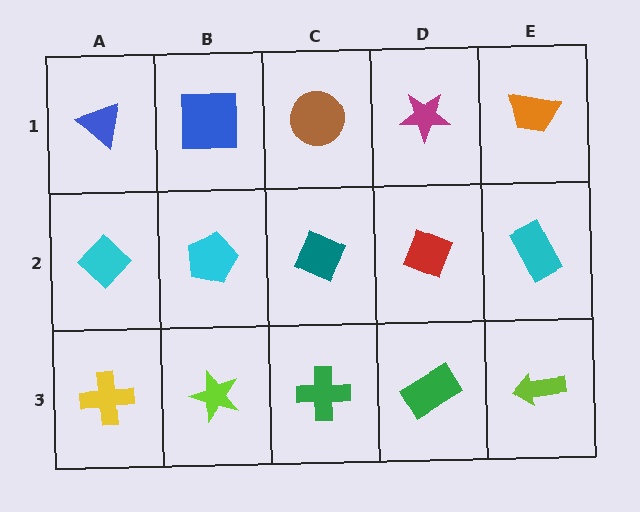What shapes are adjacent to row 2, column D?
A magenta star (row 1, column D), a green rectangle (row 3, column D), a teal diamond (row 2, column C), a cyan rectangle (row 2, column E).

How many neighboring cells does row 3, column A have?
2.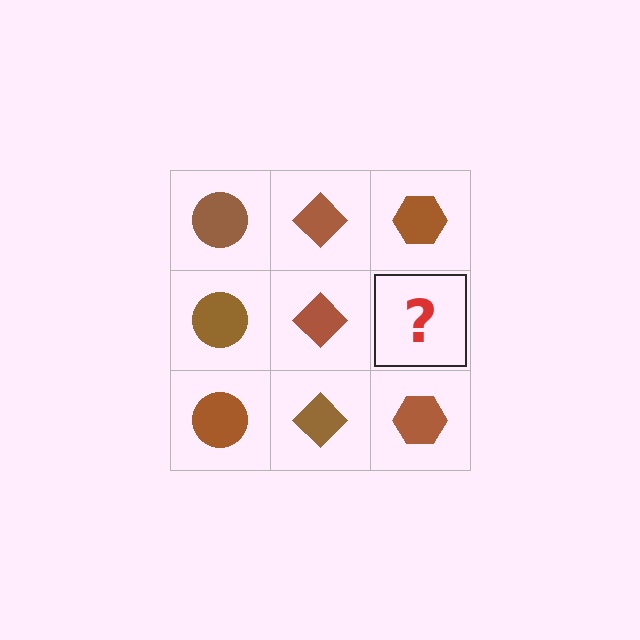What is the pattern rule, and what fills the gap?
The rule is that each column has a consistent shape. The gap should be filled with a brown hexagon.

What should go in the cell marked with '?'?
The missing cell should contain a brown hexagon.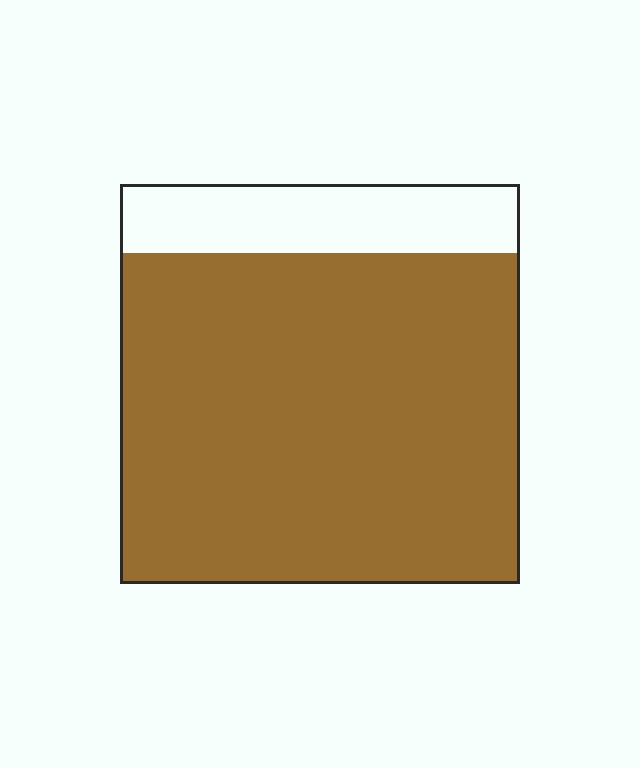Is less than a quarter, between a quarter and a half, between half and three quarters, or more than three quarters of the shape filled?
More than three quarters.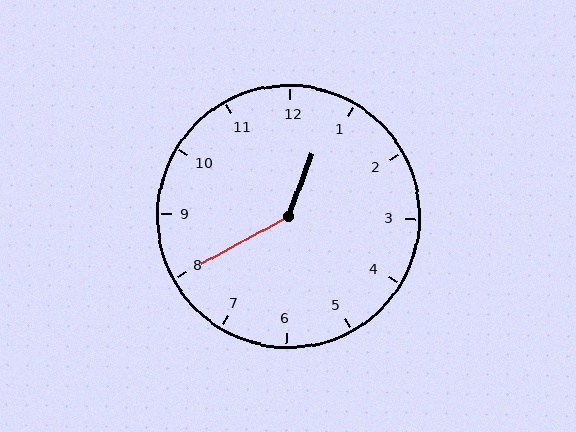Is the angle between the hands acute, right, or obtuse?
It is obtuse.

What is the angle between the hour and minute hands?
Approximately 140 degrees.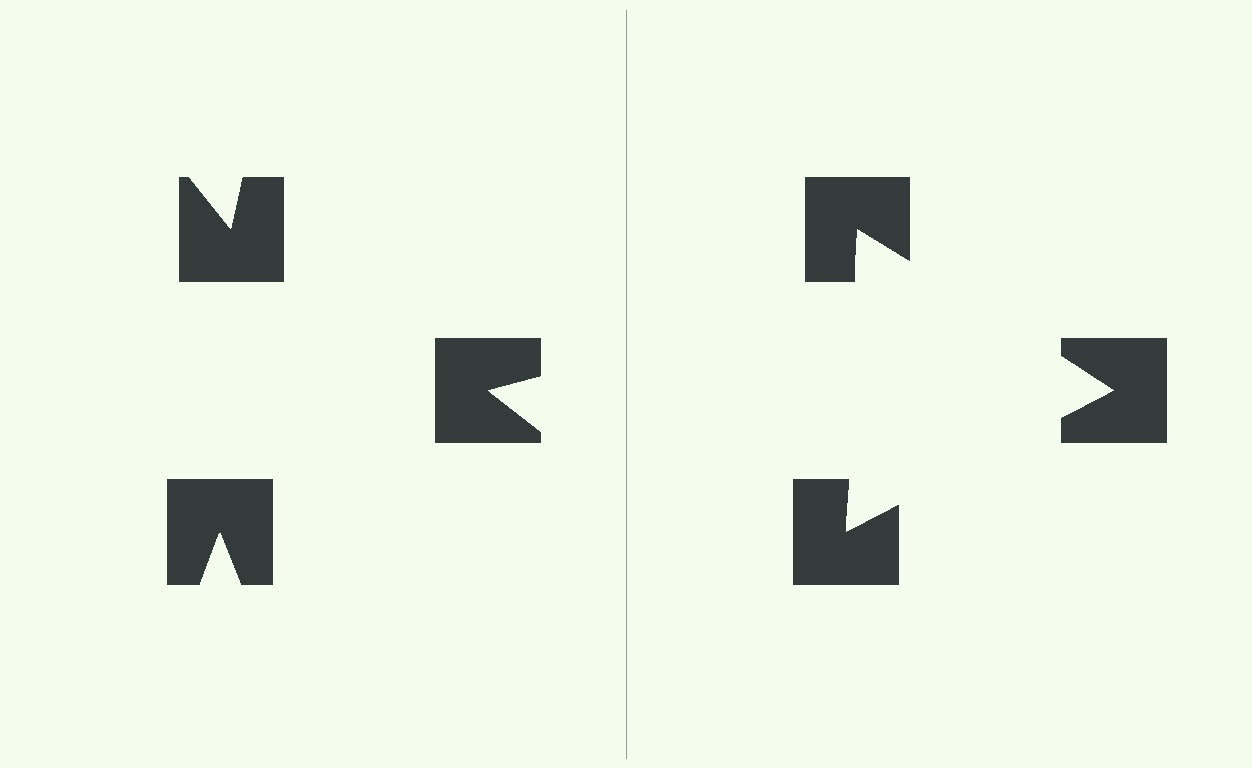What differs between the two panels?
The notched squares are positioned identically on both sides; only the wedge orientations differ. On the right they align to a triangle; on the left they are misaligned.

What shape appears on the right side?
An illusory triangle.